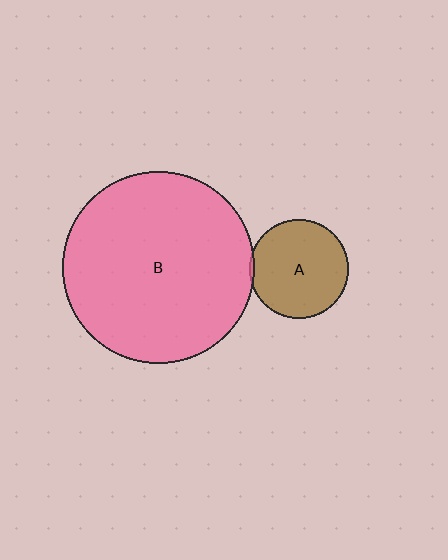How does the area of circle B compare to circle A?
Approximately 3.7 times.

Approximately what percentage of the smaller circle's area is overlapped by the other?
Approximately 5%.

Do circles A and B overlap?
Yes.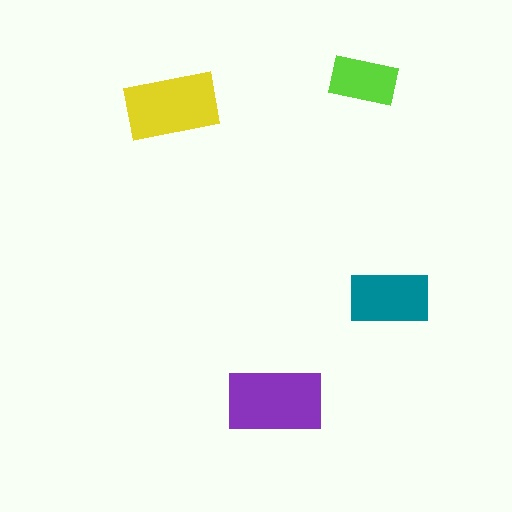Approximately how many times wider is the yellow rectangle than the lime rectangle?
About 1.5 times wider.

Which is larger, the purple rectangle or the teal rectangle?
The purple one.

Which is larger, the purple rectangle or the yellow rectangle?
The purple one.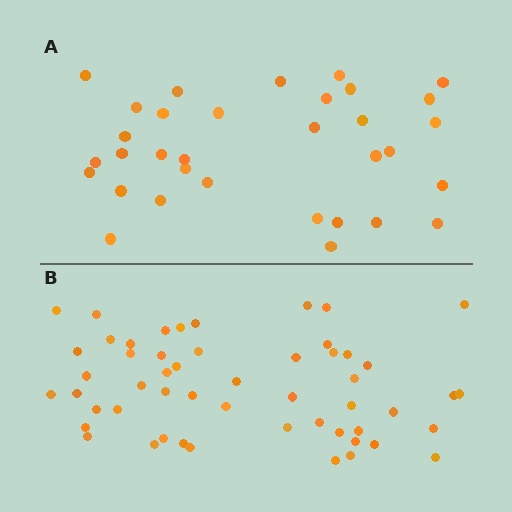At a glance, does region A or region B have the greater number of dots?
Region B (the bottom region) has more dots.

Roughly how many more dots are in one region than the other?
Region B has approximately 20 more dots than region A.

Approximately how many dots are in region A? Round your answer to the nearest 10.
About 30 dots. (The exact count is 33, which rounds to 30.)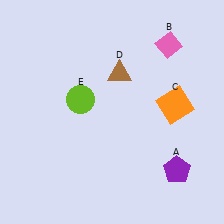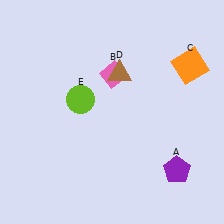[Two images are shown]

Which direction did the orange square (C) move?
The orange square (C) moved up.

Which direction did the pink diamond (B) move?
The pink diamond (B) moved left.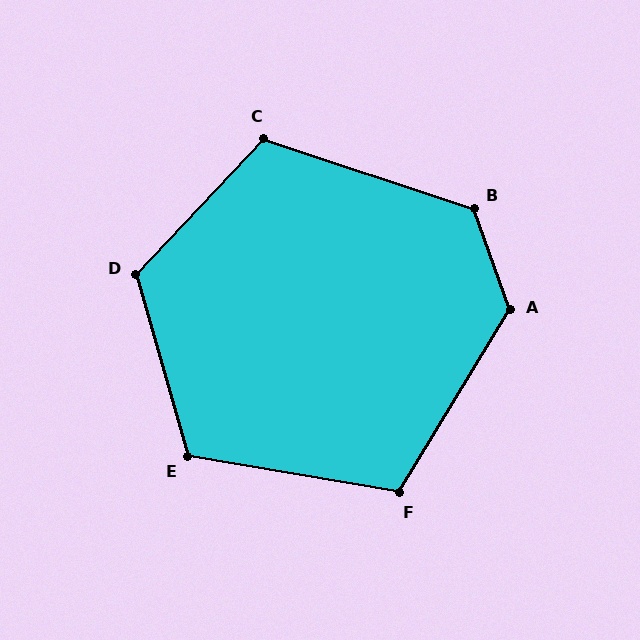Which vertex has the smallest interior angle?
F, at approximately 111 degrees.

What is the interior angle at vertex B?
Approximately 128 degrees (obtuse).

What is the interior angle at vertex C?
Approximately 115 degrees (obtuse).